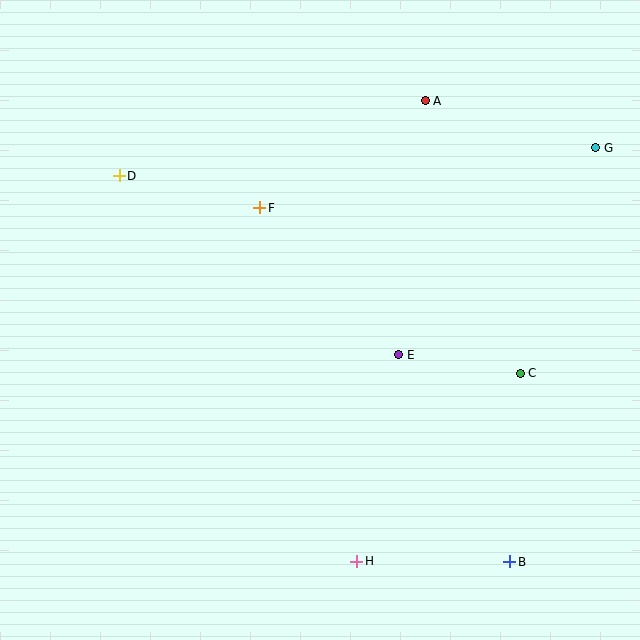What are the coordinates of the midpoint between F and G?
The midpoint between F and G is at (428, 178).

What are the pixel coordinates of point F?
Point F is at (260, 208).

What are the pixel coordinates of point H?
Point H is at (357, 561).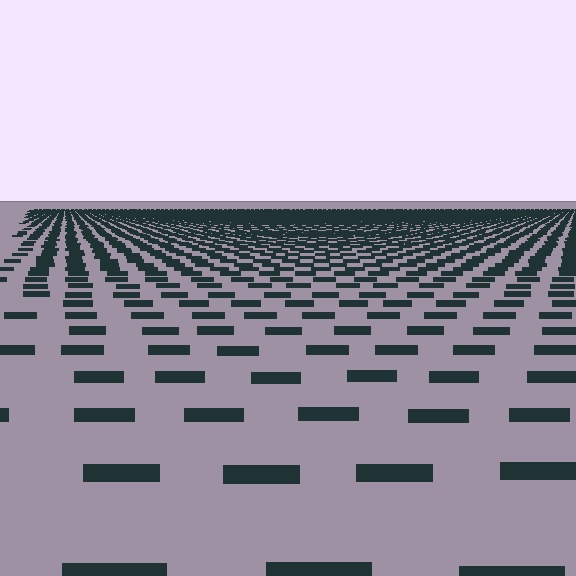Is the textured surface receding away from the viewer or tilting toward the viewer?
The surface is receding away from the viewer. Texture elements get smaller and denser toward the top.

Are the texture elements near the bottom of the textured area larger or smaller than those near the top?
Larger. Near the bottom, elements are closer to the viewer and appear at a bigger on-screen size.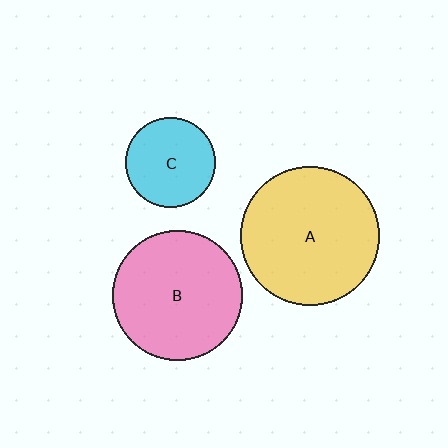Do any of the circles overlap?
No, none of the circles overlap.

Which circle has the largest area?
Circle A (yellow).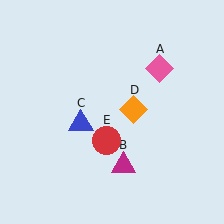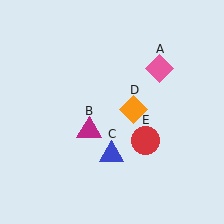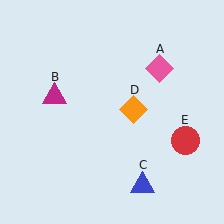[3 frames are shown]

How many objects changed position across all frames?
3 objects changed position: magenta triangle (object B), blue triangle (object C), red circle (object E).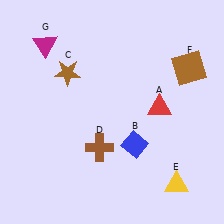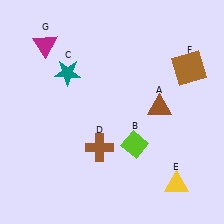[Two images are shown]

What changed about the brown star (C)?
In Image 1, C is brown. In Image 2, it changed to teal.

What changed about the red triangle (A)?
In Image 1, A is red. In Image 2, it changed to brown.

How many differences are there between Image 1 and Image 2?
There are 3 differences between the two images.